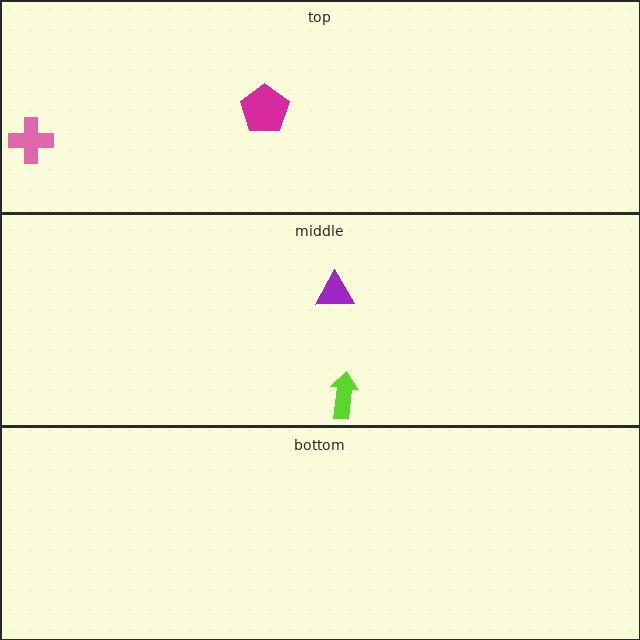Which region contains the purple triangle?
The middle region.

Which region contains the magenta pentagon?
The top region.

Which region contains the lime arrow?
The middle region.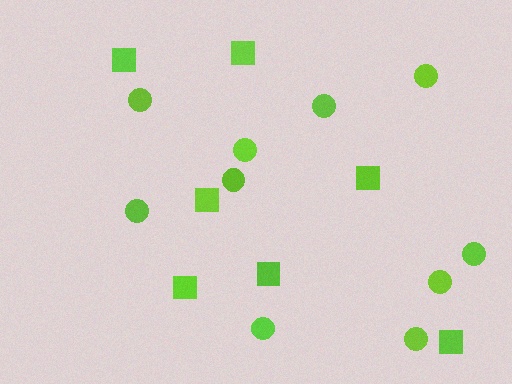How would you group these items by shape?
There are 2 groups: one group of circles (10) and one group of squares (7).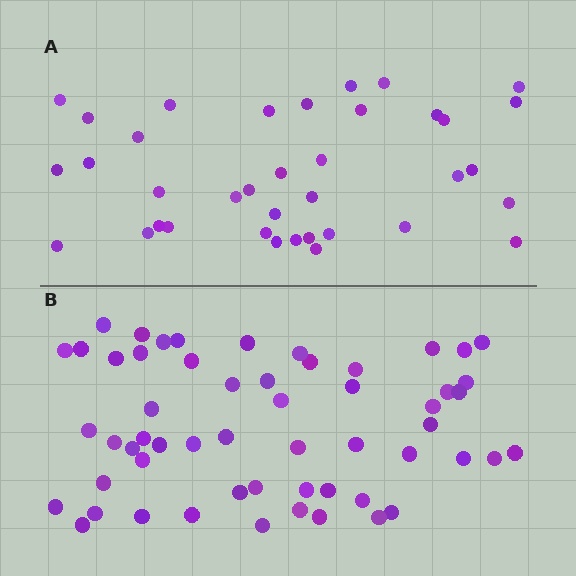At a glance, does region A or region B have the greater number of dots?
Region B (the bottom region) has more dots.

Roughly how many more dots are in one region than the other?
Region B has approximately 20 more dots than region A.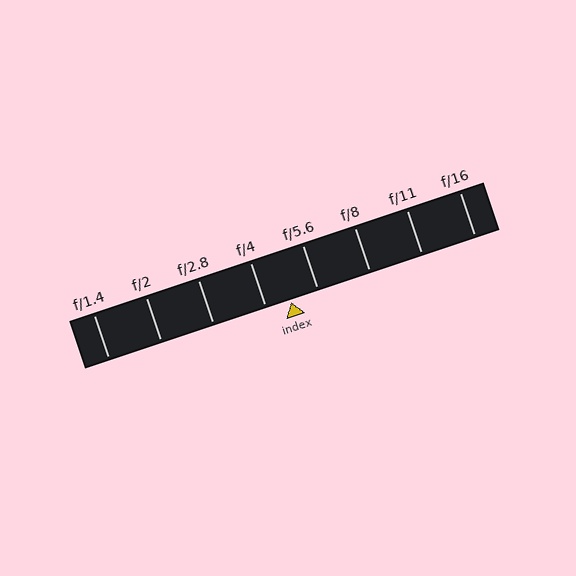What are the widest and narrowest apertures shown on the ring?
The widest aperture shown is f/1.4 and the narrowest is f/16.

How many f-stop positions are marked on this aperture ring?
There are 8 f-stop positions marked.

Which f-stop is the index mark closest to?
The index mark is closest to f/4.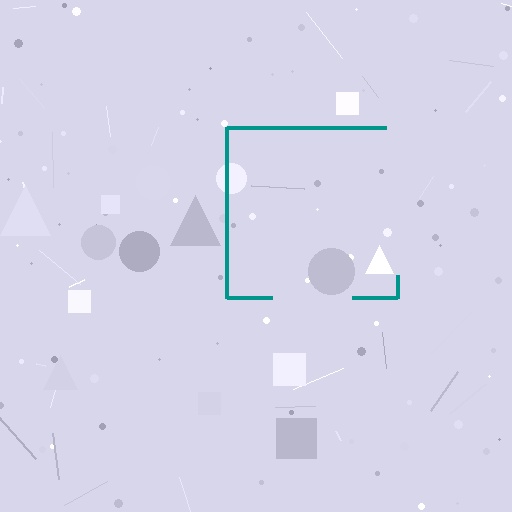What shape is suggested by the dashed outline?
The dashed outline suggests a square.